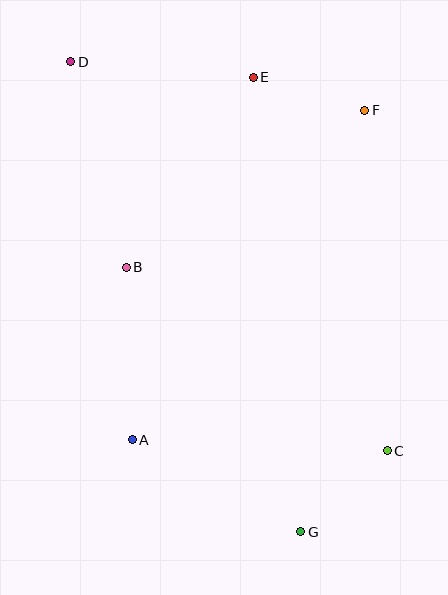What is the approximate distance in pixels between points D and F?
The distance between D and F is approximately 298 pixels.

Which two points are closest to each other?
Points E and F are closest to each other.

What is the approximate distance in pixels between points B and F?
The distance between B and F is approximately 285 pixels.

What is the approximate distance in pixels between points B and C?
The distance between B and C is approximately 319 pixels.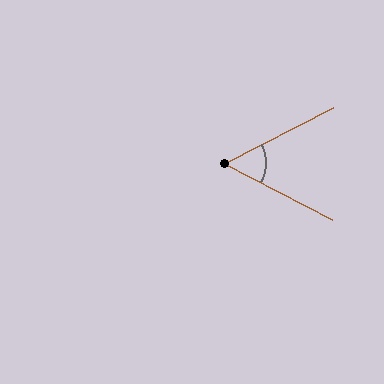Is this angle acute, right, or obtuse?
It is acute.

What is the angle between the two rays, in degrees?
Approximately 55 degrees.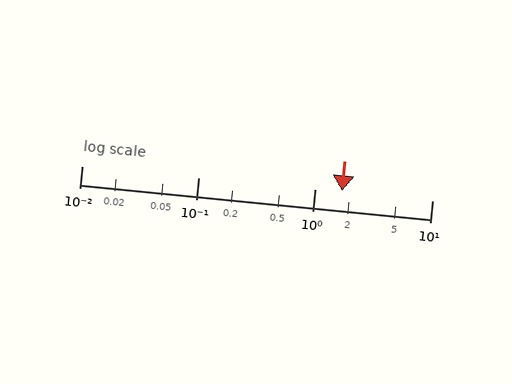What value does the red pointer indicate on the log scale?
The pointer indicates approximately 1.7.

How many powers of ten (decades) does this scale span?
The scale spans 3 decades, from 0.01 to 10.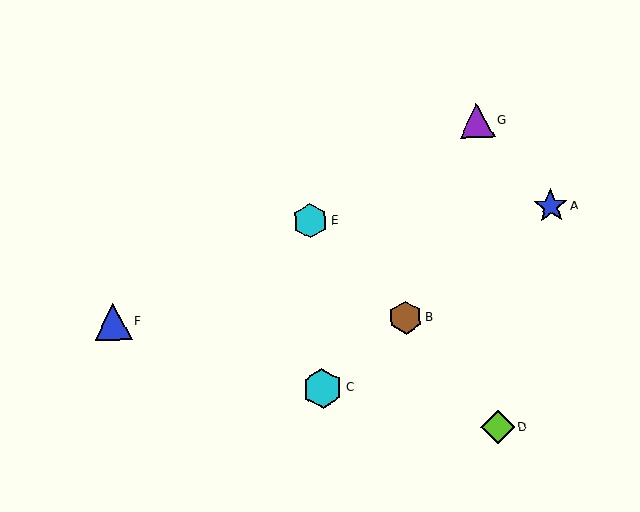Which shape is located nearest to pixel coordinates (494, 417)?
The lime diamond (labeled D) at (498, 427) is nearest to that location.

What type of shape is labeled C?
Shape C is a cyan hexagon.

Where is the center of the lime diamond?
The center of the lime diamond is at (498, 427).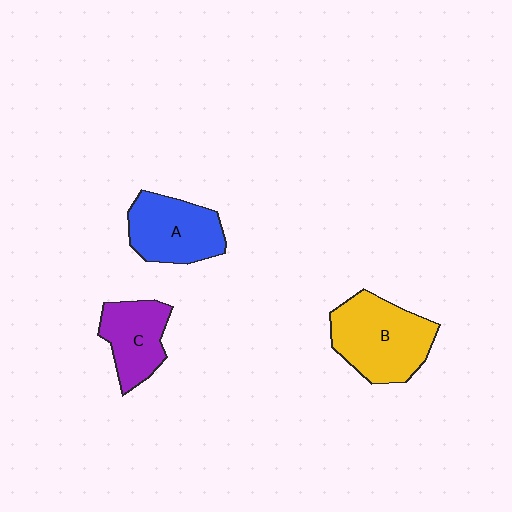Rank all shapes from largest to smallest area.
From largest to smallest: B (yellow), A (blue), C (purple).